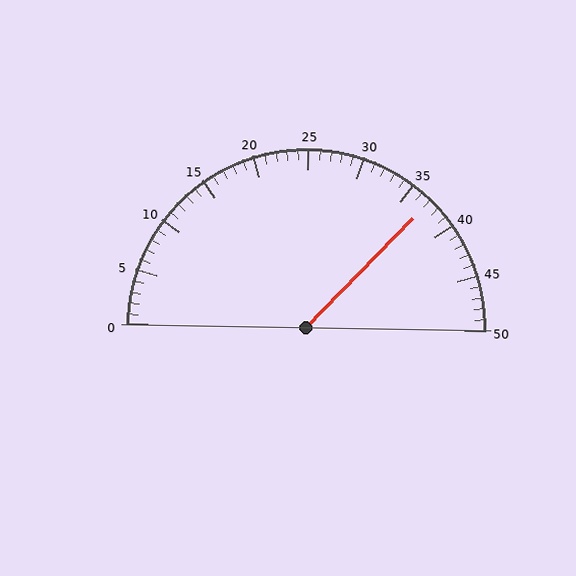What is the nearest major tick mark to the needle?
The nearest major tick mark is 35.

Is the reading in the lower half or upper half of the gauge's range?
The reading is in the upper half of the range (0 to 50).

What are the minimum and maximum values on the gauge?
The gauge ranges from 0 to 50.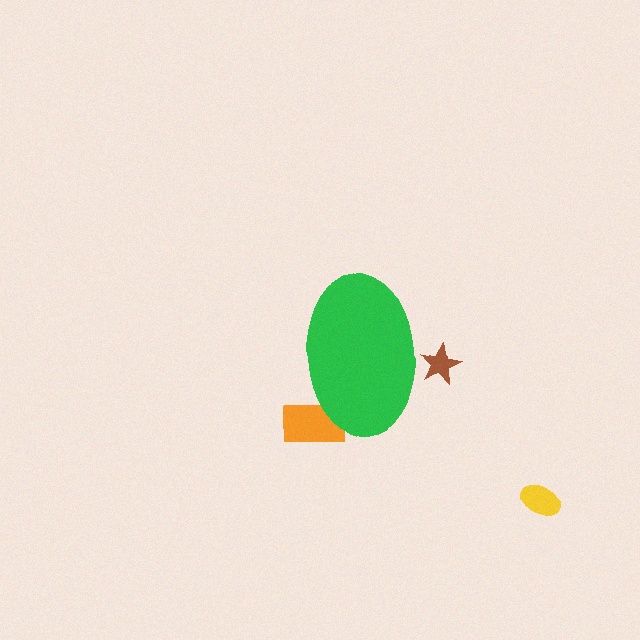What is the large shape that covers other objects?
A green ellipse.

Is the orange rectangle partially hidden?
Yes, the orange rectangle is partially hidden behind the green ellipse.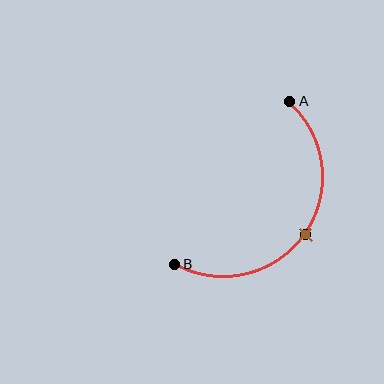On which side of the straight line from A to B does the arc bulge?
The arc bulges below and to the right of the straight line connecting A and B.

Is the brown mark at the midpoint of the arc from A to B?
Yes. The brown mark lies on the arc at equal arc-length from both A and B — it is the arc midpoint.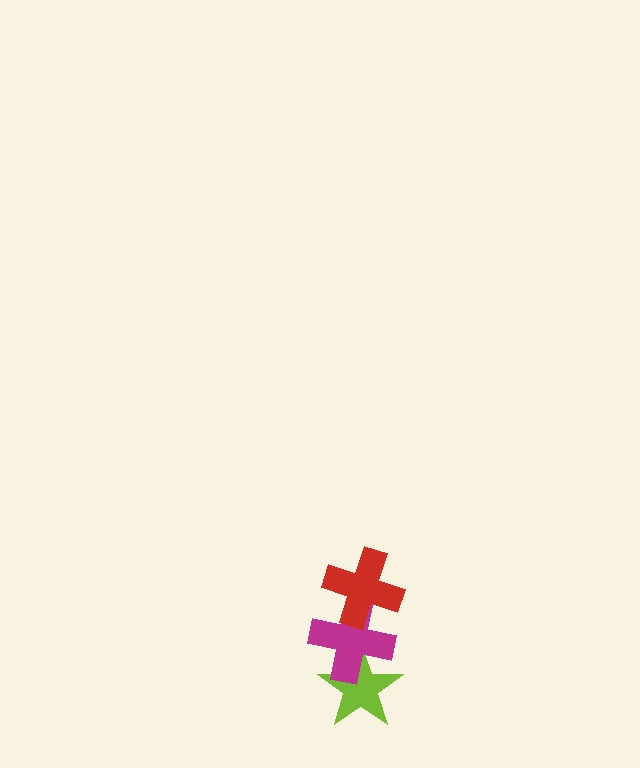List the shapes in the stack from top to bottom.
From top to bottom: the red cross, the magenta cross, the lime star.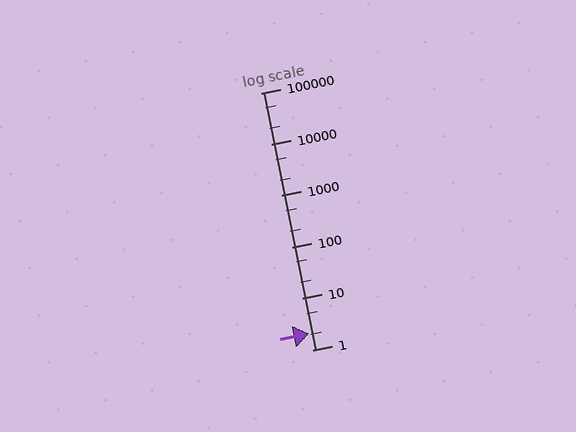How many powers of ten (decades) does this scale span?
The scale spans 5 decades, from 1 to 100000.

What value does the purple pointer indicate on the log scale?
The pointer indicates approximately 2.1.